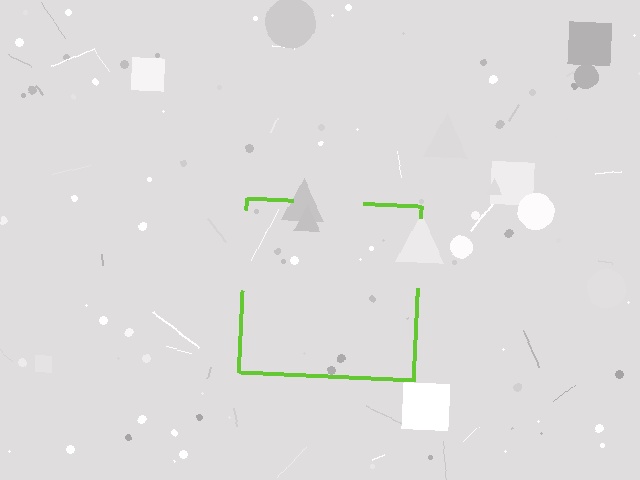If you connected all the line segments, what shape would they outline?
They would outline a square.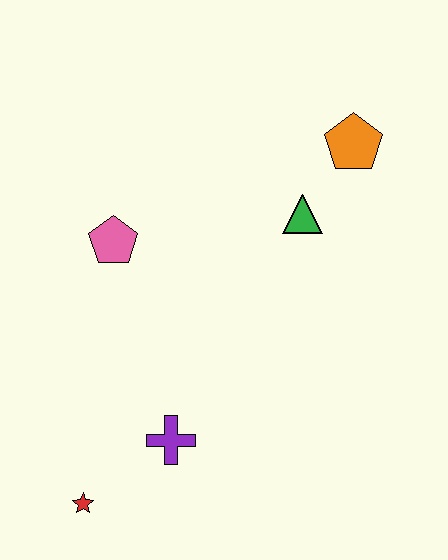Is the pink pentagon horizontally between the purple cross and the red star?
Yes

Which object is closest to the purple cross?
The red star is closest to the purple cross.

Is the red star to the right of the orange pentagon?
No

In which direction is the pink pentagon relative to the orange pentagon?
The pink pentagon is to the left of the orange pentagon.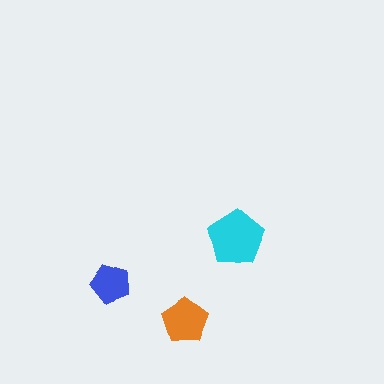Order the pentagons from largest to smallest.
the cyan one, the orange one, the blue one.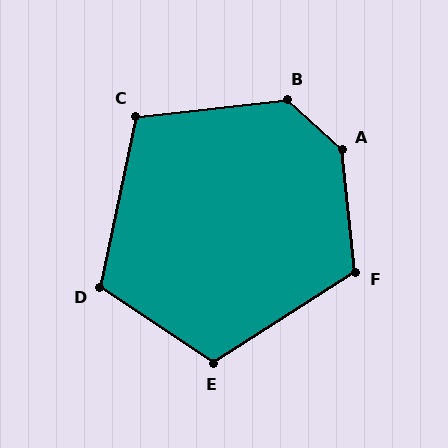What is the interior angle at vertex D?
Approximately 112 degrees (obtuse).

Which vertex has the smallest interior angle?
C, at approximately 108 degrees.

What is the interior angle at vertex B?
Approximately 131 degrees (obtuse).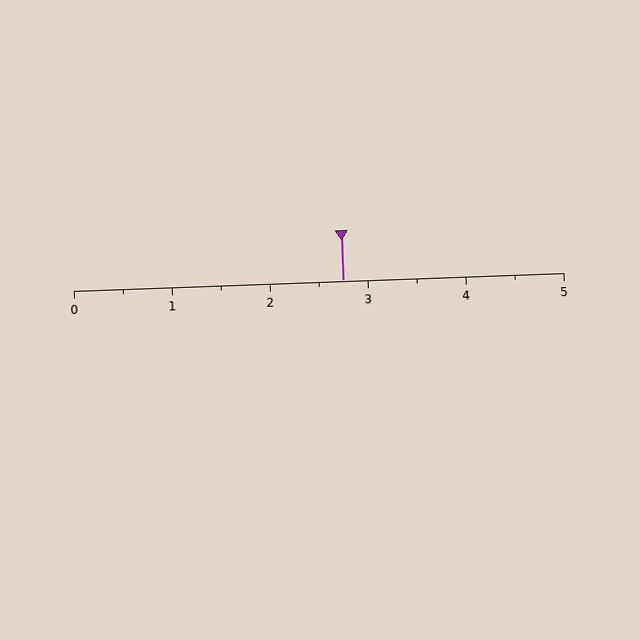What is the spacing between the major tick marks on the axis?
The major ticks are spaced 1 apart.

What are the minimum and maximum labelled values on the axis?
The axis runs from 0 to 5.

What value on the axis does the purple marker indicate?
The marker indicates approximately 2.8.